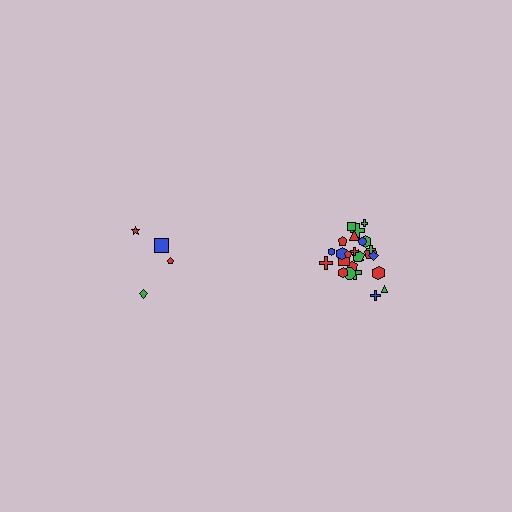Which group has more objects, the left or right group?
The right group.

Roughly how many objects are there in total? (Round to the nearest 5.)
Roughly 30 objects in total.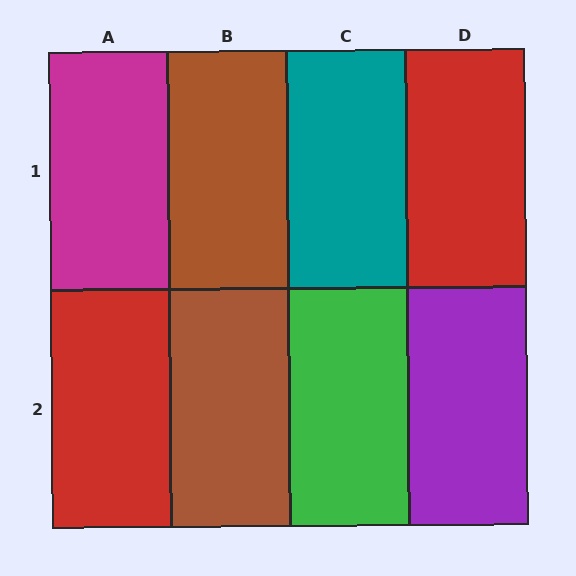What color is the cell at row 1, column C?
Teal.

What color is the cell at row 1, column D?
Red.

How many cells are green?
1 cell is green.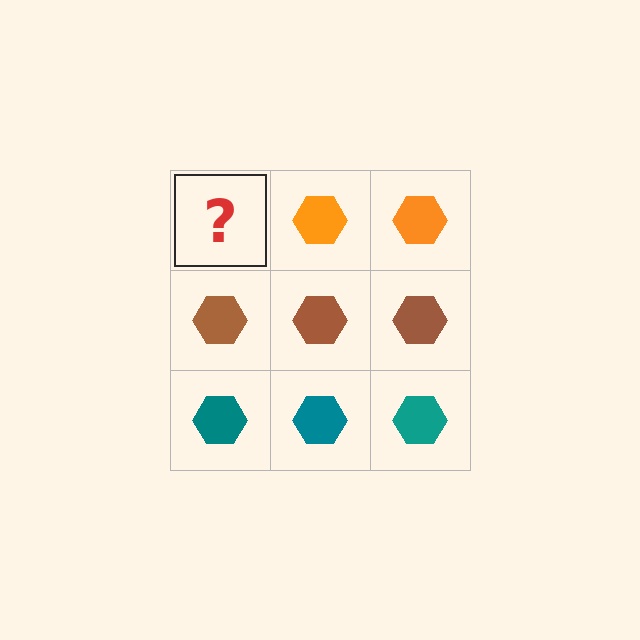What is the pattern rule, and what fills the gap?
The rule is that each row has a consistent color. The gap should be filled with an orange hexagon.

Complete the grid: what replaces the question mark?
The question mark should be replaced with an orange hexagon.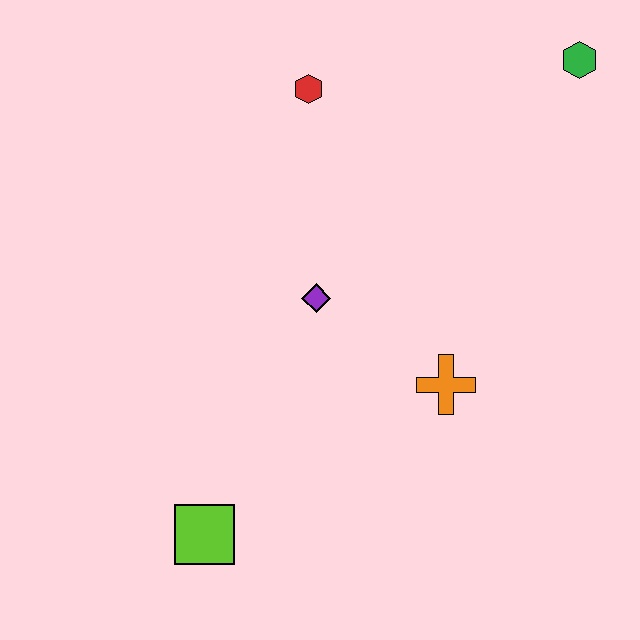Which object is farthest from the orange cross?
The green hexagon is farthest from the orange cross.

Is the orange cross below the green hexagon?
Yes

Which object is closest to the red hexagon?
The purple diamond is closest to the red hexagon.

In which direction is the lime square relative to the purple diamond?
The lime square is below the purple diamond.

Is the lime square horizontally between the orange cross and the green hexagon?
No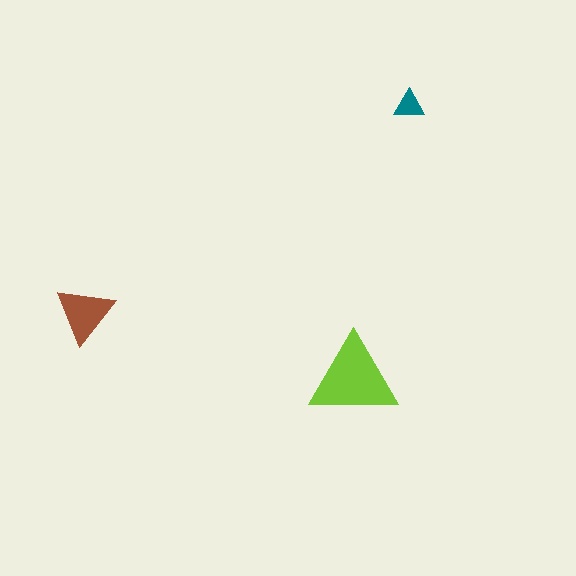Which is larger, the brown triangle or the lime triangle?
The lime one.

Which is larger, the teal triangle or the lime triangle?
The lime one.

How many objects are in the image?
There are 3 objects in the image.